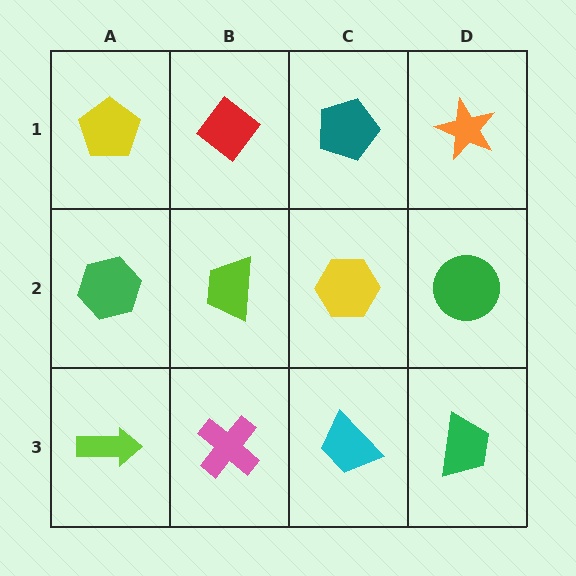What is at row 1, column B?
A red diamond.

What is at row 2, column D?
A green circle.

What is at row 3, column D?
A green trapezoid.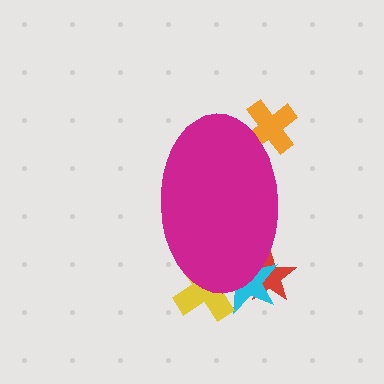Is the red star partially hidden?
Yes, the red star is partially hidden behind the magenta ellipse.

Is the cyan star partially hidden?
Yes, the cyan star is partially hidden behind the magenta ellipse.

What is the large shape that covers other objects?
A magenta ellipse.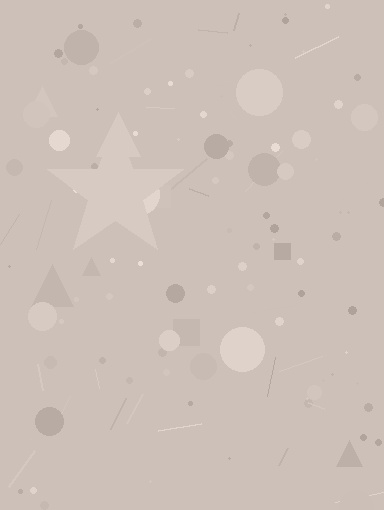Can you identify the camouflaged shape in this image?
The camouflaged shape is a star.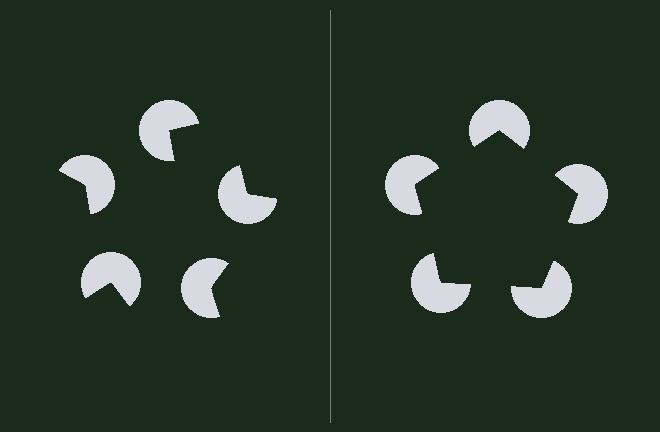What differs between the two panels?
The pac-man discs are positioned identically on both sides; only the wedge orientations differ. On the right they align to a pentagon; on the left they are misaligned.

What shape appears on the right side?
An illusory pentagon.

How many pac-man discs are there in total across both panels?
10 — 5 on each side.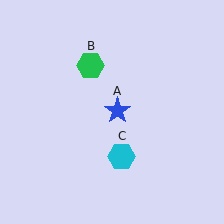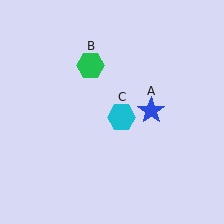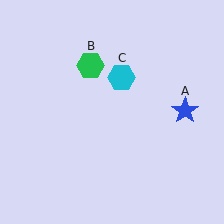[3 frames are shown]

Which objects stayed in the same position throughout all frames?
Green hexagon (object B) remained stationary.